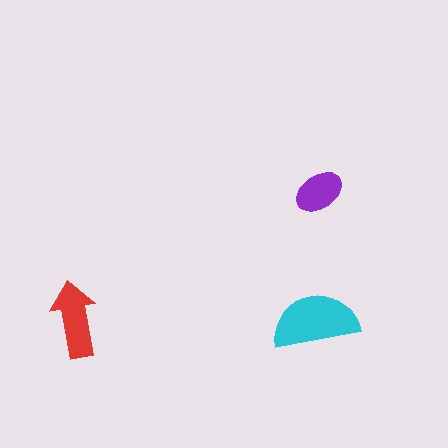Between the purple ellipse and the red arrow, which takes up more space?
The red arrow.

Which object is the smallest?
The purple ellipse.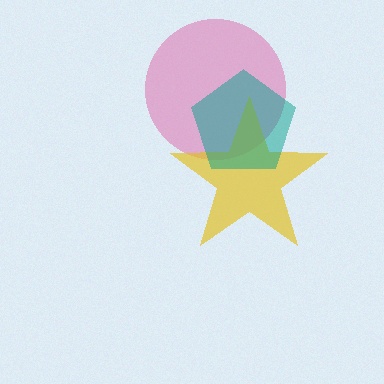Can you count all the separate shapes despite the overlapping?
Yes, there are 3 separate shapes.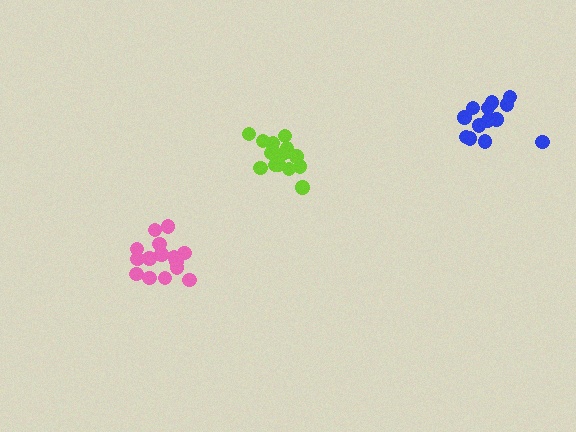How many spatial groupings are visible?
There are 3 spatial groupings.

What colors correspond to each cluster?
The clusters are colored: blue, pink, lime.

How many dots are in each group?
Group 1: 13 dots, Group 2: 15 dots, Group 3: 16 dots (44 total).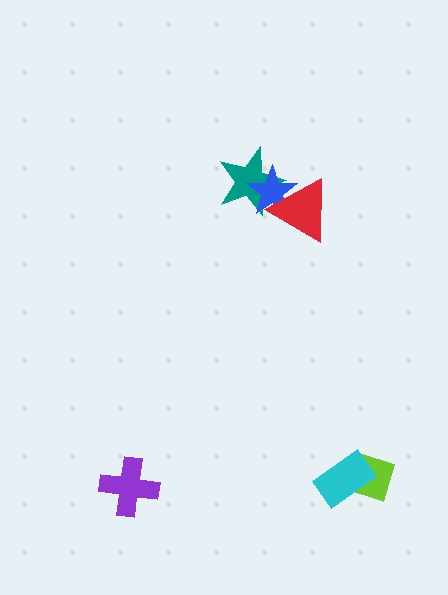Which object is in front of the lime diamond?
The cyan rectangle is in front of the lime diamond.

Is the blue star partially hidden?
Yes, it is partially covered by another shape.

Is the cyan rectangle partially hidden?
No, no other shape covers it.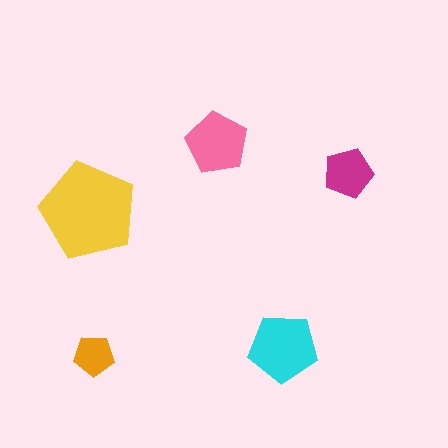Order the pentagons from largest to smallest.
the yellow one, the cyan one, the pink one, the magenta one, the orange one.